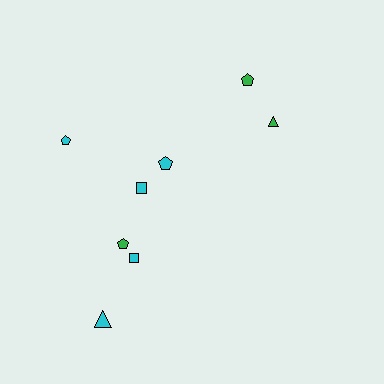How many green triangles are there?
There is 1 green triangle.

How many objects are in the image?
There are 8 objects.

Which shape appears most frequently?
Pentagon, with 4 objects.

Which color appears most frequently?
Cyan, with 5 objects.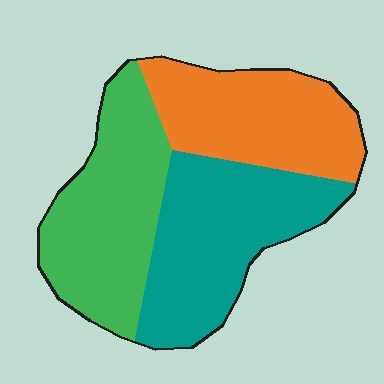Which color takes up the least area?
Orange, at roughly 30%.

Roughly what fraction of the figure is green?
Green takes up about one third (1/3) of the figure.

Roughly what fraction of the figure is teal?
Teal takes up between a quarter and a half of the figure.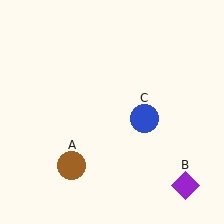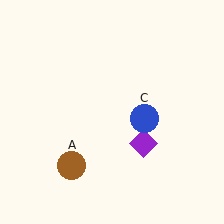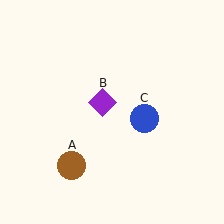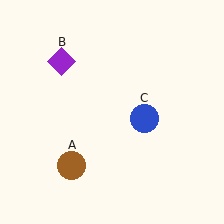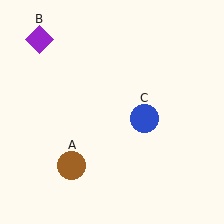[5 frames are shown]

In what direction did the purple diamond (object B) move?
The purple diamond (object B) moved up and to the left.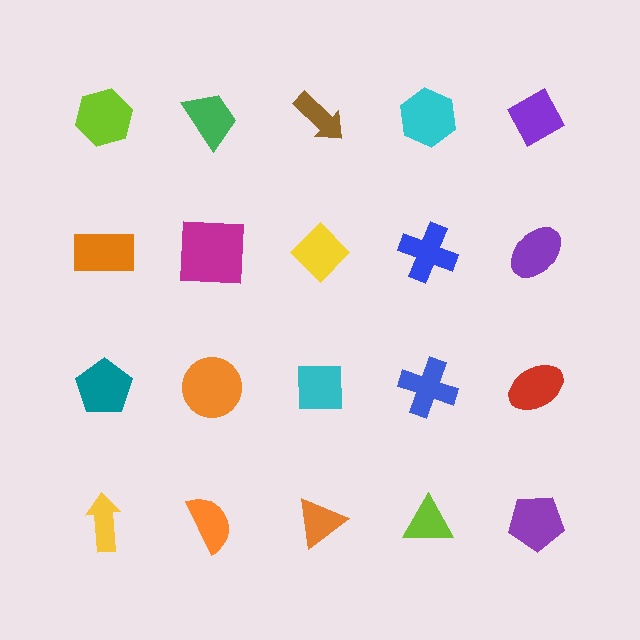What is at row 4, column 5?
A purple pentagon.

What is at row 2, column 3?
A yellow diamond.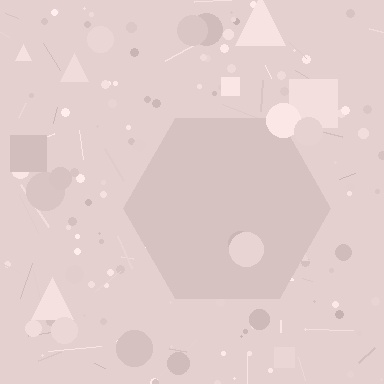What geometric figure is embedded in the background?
A hexagon is embedded in the background.